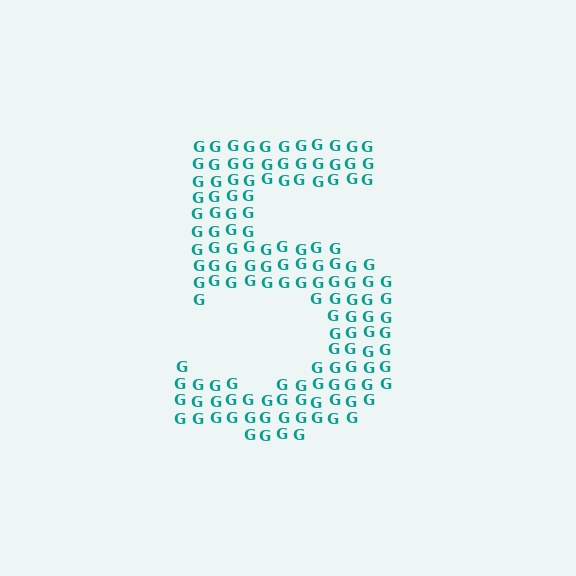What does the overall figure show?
The overall figure shows the digit 5.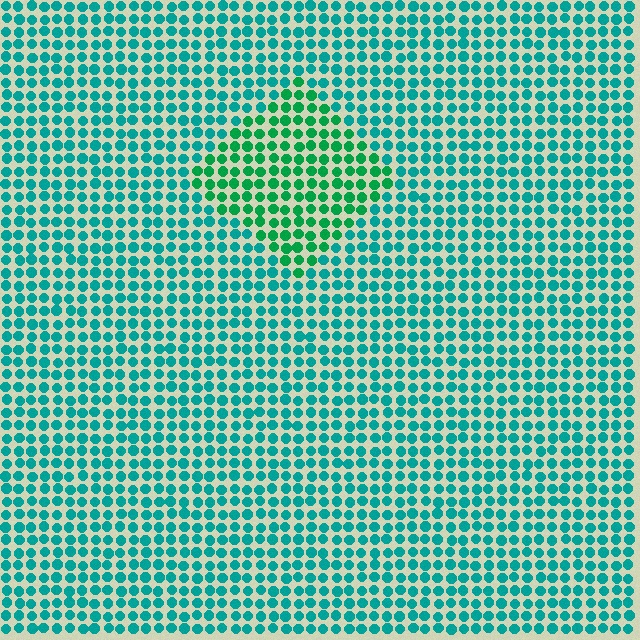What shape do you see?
I see a diamond.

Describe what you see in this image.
The image is filled with small teal elements in a uniform arrangement. A diamond-shaped region is visible where the elements are tinted to a slightly different hue, forming a subtle color boundary.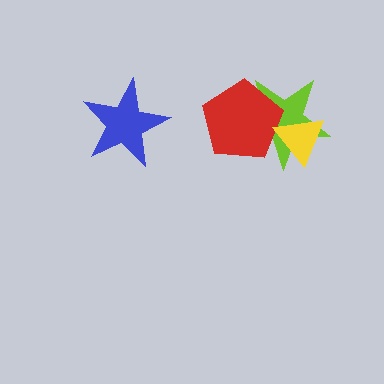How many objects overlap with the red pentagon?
2 objects overlap with the red pentagon.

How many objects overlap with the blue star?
0 objects overlap with the blue star.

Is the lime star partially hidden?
Yes, it is partially covered by another shape.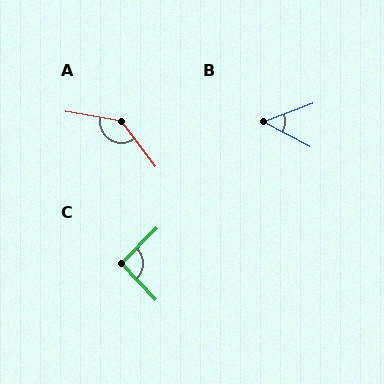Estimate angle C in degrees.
Approximately 92 degrees.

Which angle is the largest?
A, at approximately 137 degrees.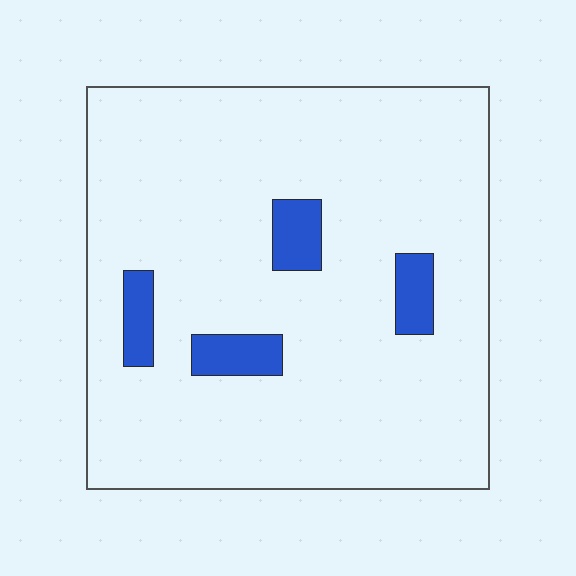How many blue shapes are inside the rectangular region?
4.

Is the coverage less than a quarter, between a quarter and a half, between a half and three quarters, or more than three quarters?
Less than a quarter.